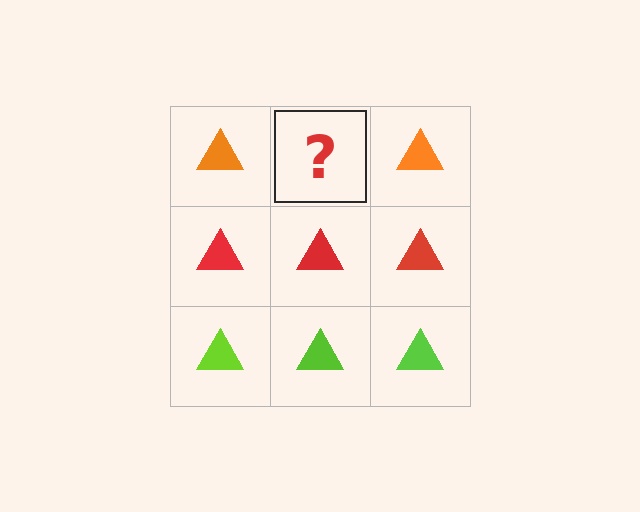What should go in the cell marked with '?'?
The missing cell should contain an orange triangle.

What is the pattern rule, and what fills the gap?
The rule is that each row has a consistent color. The gap should be filled with an orange triangle.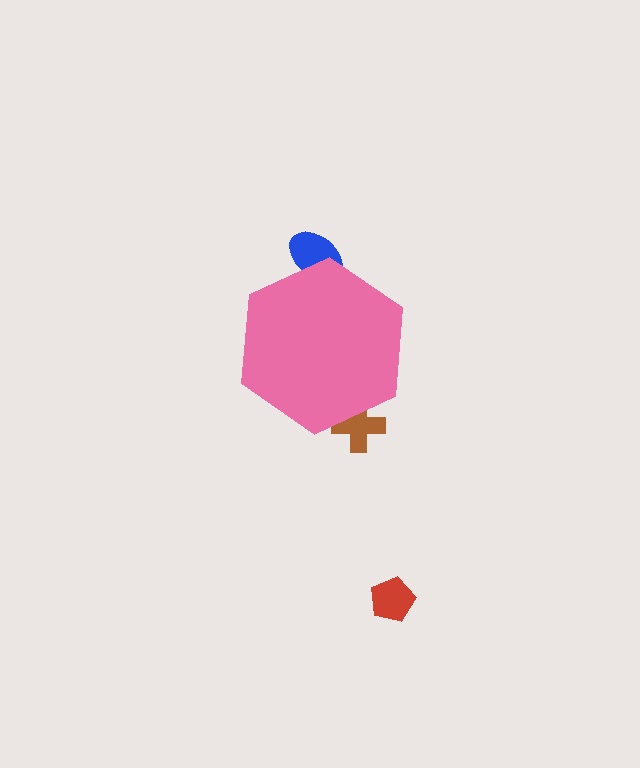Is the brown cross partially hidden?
Yes, the brown cross is partially hidden behind the pink hexagon.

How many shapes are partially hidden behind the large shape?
2 shapes are partially hidden.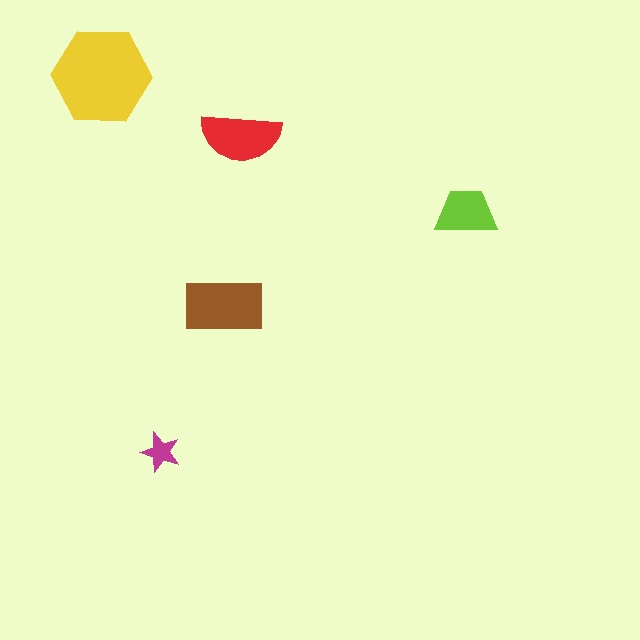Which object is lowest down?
The magenta star is bottommost.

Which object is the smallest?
The magenta star.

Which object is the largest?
The yellow hexagon.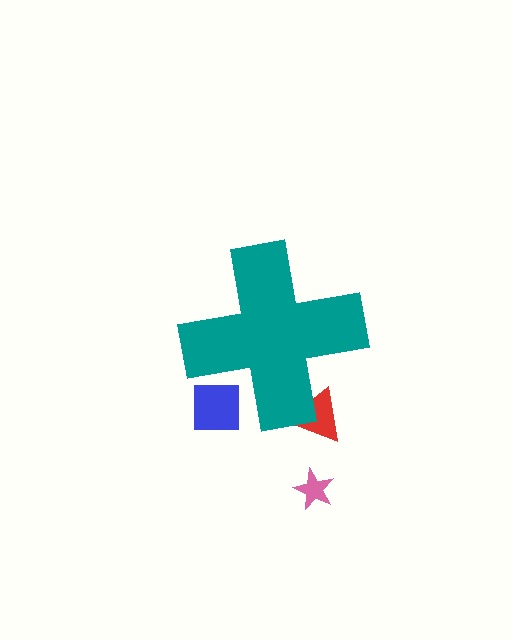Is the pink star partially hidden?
No, the pink star is fully visible.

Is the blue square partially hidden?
Yes, the blue square is partially hidden behind the teal cross.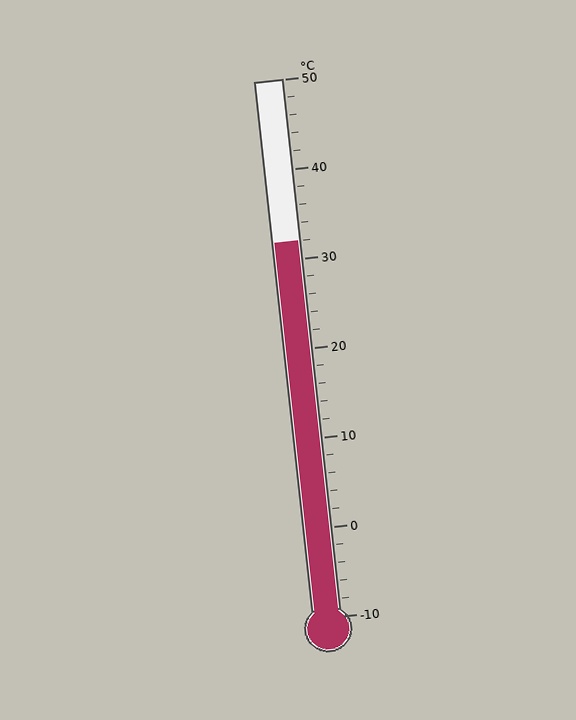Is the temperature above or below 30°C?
The temperature is above 30°C.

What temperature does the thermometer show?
The thermometer shows approximately 32°C.